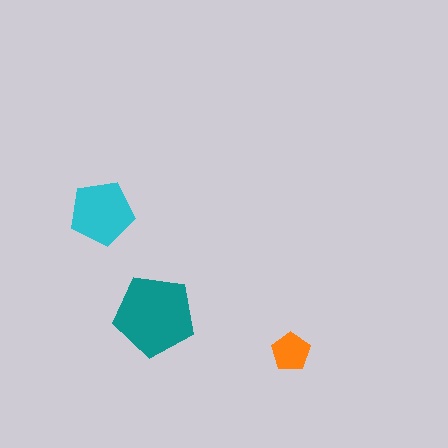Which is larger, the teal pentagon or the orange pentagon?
The teal one.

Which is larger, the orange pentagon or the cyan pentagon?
The cyan one.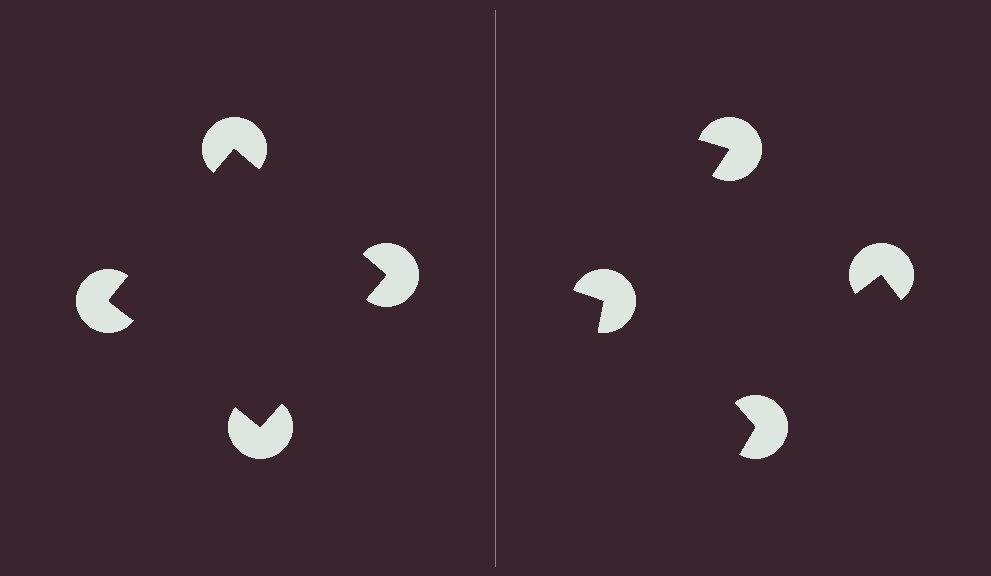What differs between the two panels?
The pac-man discs are positioned identically on both sides; only the wedge orientations differ. On the left they align to a square; on the right they are misaligned.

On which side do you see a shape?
An illusory square appears on the left side. On the right side the wedge cuts are rotated, so no coherent shape forms.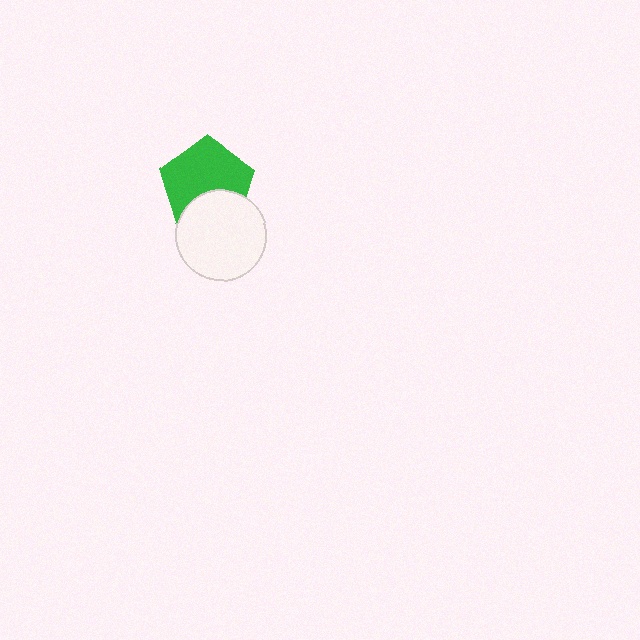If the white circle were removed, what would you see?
You would see the complete green pentagon.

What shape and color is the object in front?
The object in front is a white circle.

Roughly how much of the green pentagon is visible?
Most of it is visible (roughly 68%).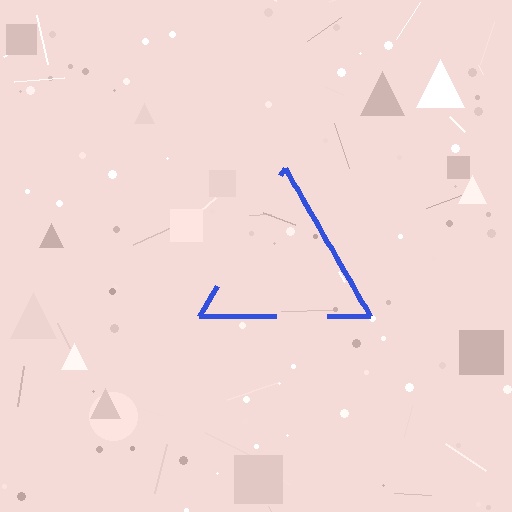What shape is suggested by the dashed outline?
The dashed outline suggests a triangle.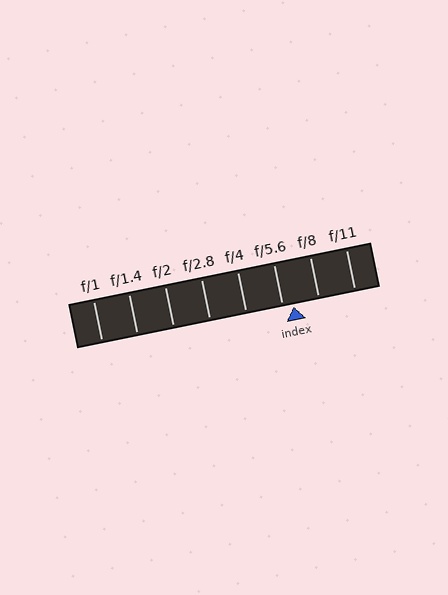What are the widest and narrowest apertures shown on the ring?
The widest aperture shown is f/1 and the narrowest is f/11.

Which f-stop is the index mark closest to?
The index mark is closest to f/5.6.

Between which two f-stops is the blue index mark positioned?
The index mark is between f/5.6 and f/8.